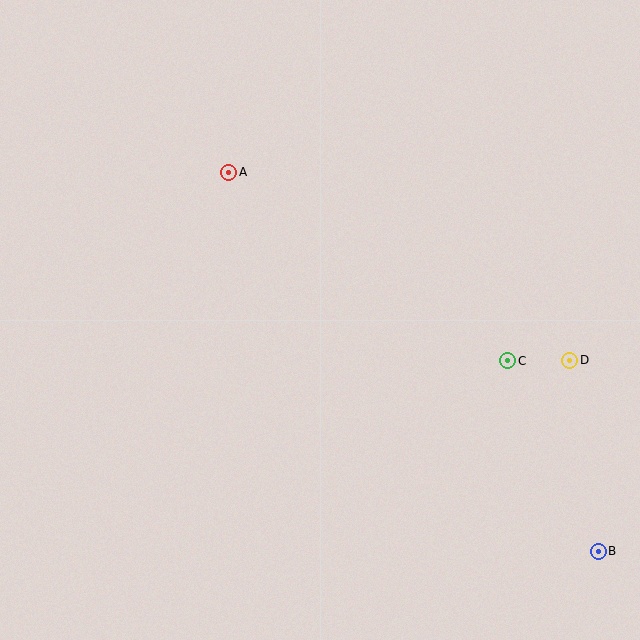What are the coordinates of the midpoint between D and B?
The midpoint between D and B is at (584, 456).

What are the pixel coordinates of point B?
Point B is at (598, 551).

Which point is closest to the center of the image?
Point A at (229, 172) is closest to the center.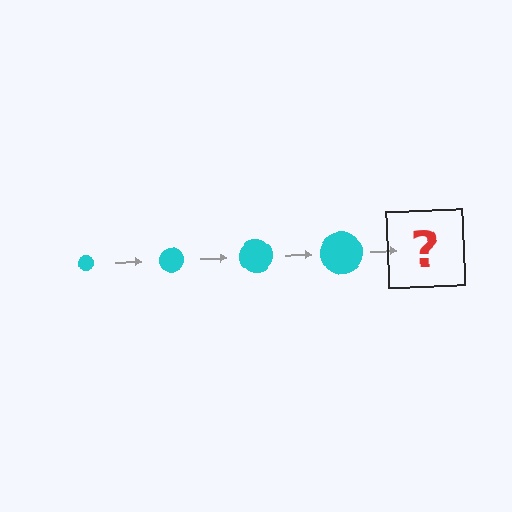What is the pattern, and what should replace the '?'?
The pattern is that the circle gets progressively larger each step. The '?' should be a cyan circle, larger than the previous one.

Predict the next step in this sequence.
The next step is a cyan circle, larger than the previous one.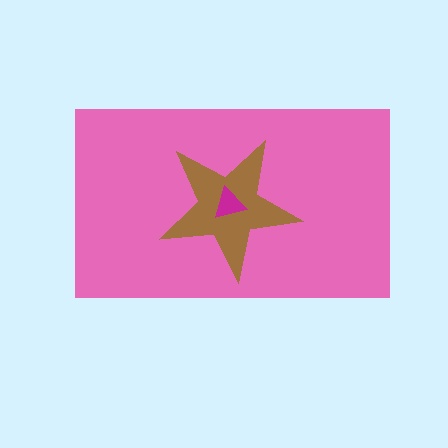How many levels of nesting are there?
3.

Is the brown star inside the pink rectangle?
Yes.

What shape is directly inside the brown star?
The magenta triangle.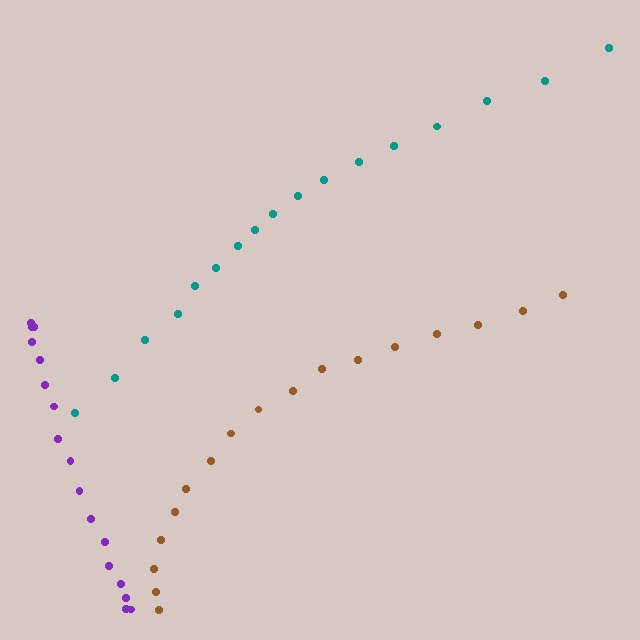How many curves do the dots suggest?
There are 3 distinct paths.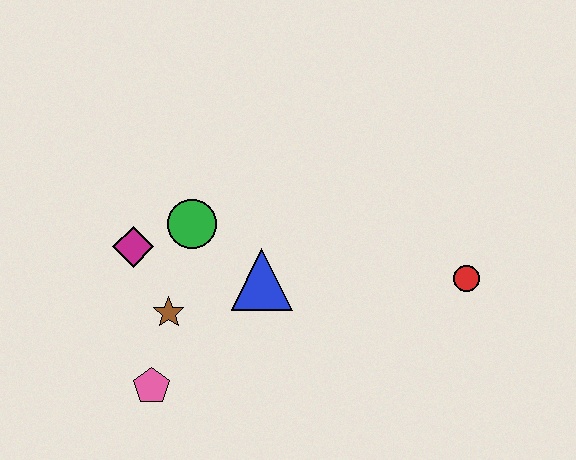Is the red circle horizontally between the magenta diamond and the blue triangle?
No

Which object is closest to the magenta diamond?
The green circle is closest to the magenta diamond.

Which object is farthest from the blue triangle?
The red circle is farthest from the blue triangle.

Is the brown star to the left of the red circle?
Yes